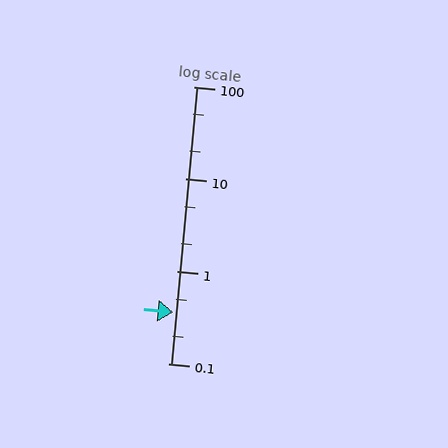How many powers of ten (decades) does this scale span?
The scale spans 3 decades, from 0.1 to 100.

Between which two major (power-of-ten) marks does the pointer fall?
The pointer is between 0.1 and 1.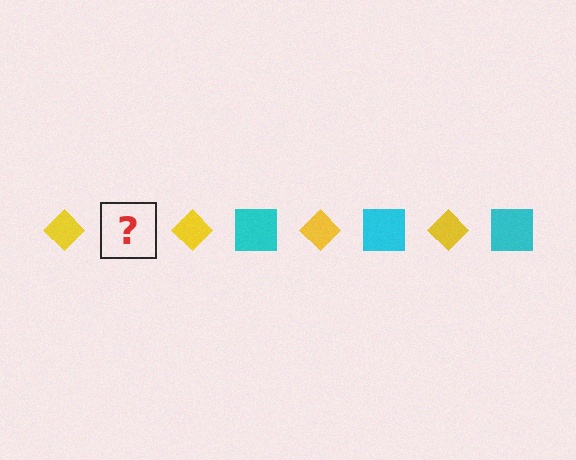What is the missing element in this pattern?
The missing element is a cyan square.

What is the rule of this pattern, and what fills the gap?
The rule is that the pattern alternates between yellow diamond and cyan square. The gap should be filled with a cyan square.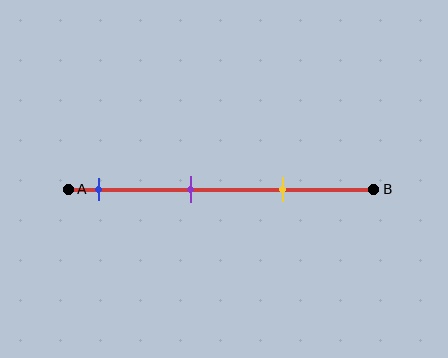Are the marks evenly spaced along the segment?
Yes, the marks are approximately evenly spaced.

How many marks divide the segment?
There are 3 marks dividing the segment.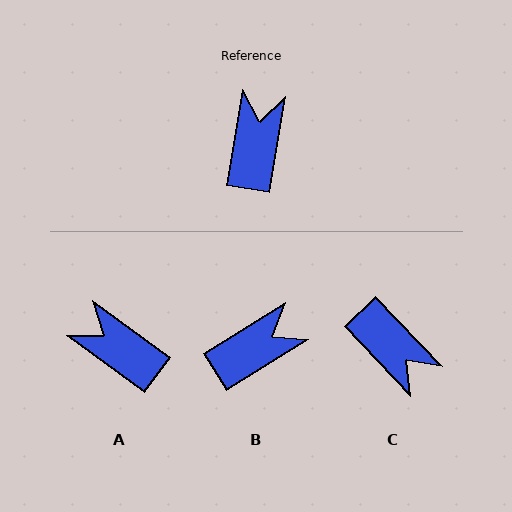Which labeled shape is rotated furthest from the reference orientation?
C, about 127 degrees away.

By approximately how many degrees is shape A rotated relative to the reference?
Approximately 63 degrees counter-clockwise.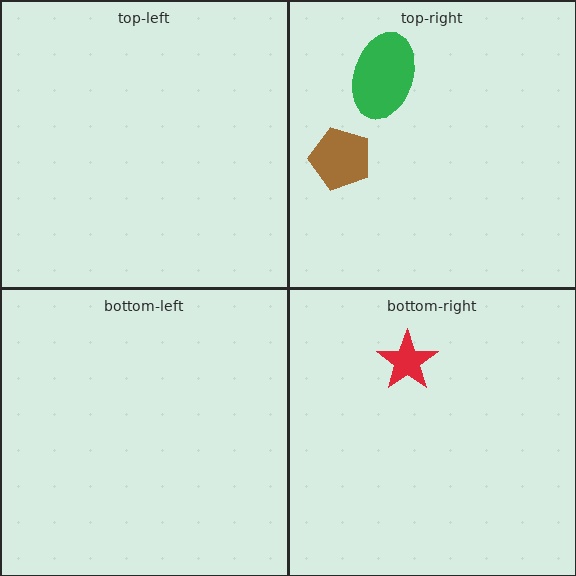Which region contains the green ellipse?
The top-right region.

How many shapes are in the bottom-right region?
1.